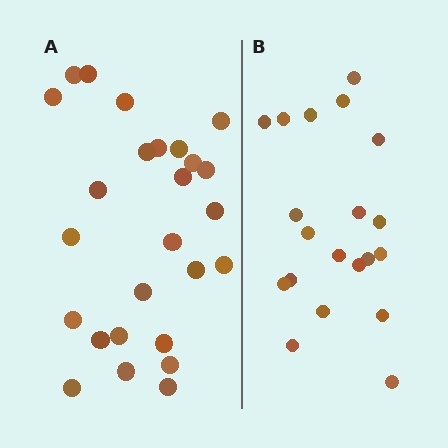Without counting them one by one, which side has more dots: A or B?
Region A (the left region) has more dots.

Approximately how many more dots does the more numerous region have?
Region A has about 6 more dots than region B.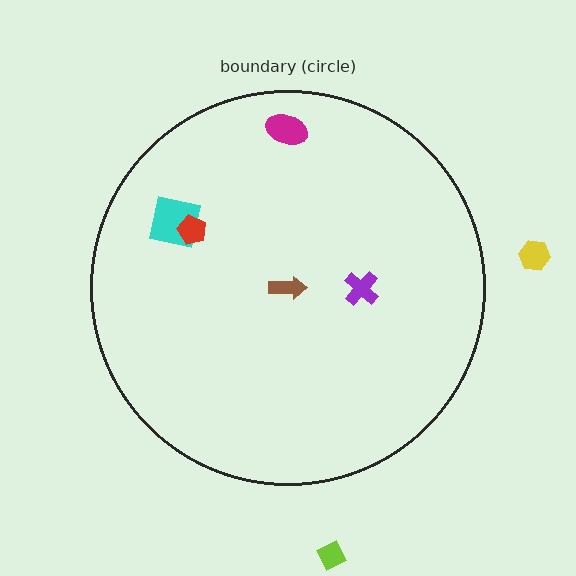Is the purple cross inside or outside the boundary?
Inside.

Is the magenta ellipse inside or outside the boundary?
Inside.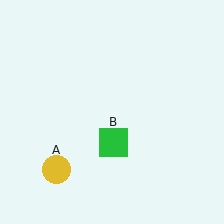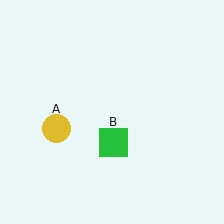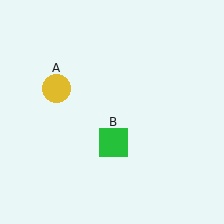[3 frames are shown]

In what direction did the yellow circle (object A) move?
The yellow circle (object A) moved up.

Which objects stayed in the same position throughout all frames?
Green square (object B) remained stationary.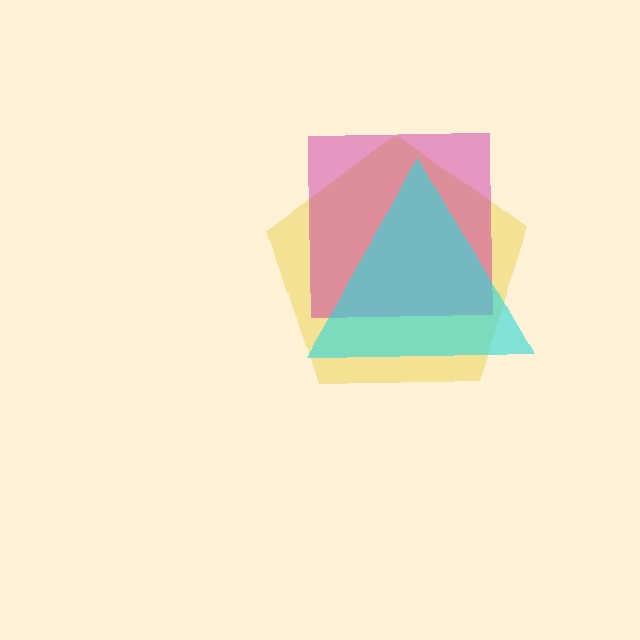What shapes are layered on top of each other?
The layered shapes are: a yellow pentagon, a magenta square, a cyan triangle.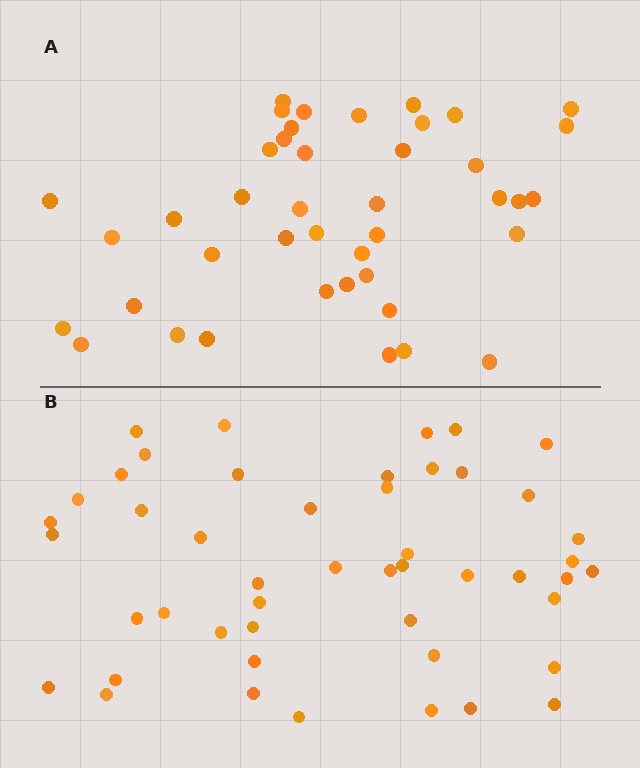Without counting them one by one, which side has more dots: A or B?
Region B (the bottom region) has more dots.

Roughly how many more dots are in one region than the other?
Region B has about 6 more dots than region A.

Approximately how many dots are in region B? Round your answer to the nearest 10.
About 50 dots. (The exact count is 48, which rounds to 50.)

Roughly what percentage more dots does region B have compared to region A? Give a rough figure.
About 15% more.